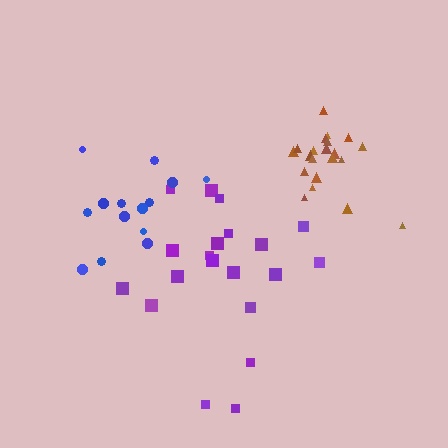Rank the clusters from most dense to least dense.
brown, blue, purple.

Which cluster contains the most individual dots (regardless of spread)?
Brown (21).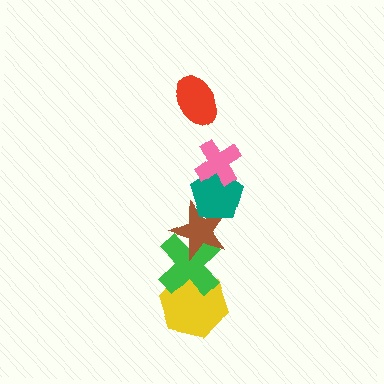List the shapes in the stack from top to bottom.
From top to bottom: the red ellipse, the pink cross, the teal pentagon, the brown star, the green cross, the yellow hexagon.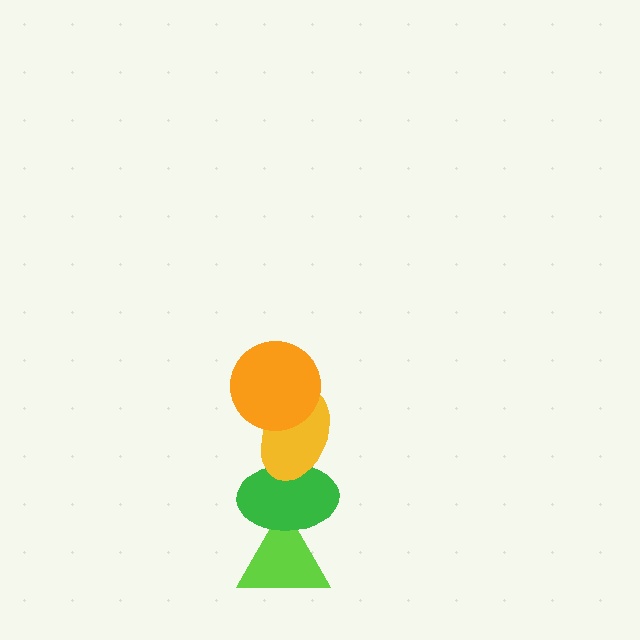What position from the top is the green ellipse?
The green ellipse is 3rd from the top.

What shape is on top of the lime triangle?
The green ellipse is on top of the lime triangle.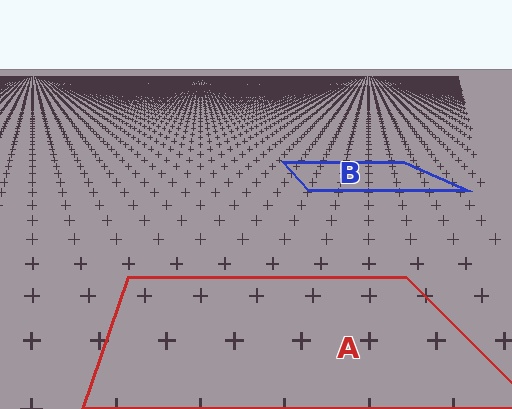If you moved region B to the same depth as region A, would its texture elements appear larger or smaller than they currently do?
They would appear larger. At a closer depth, the same texture elements are projected at a bigger on-screen size.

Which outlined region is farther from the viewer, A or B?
Region B is farther from the viewer — the texture elements inside it appear smaller and more densely packed.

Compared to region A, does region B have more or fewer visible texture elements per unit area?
Region B has more texture elements per unit area — they are packed more densely because it is farther away.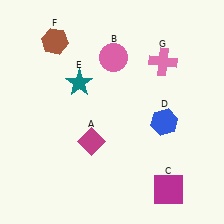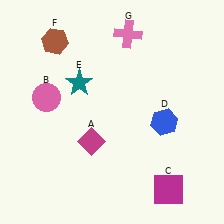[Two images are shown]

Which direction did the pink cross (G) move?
The pink cross (G) moved left.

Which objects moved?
The objects that moved are: the pink circle (B), the pink cross (G).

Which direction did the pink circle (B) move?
The pink circle (B) moved left.